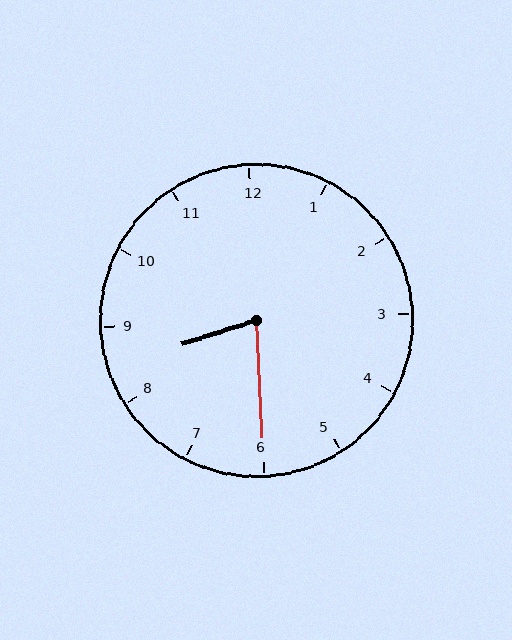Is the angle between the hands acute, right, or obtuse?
It is acute.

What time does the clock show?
8:30.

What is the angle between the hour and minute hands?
Approximately 75 degrees.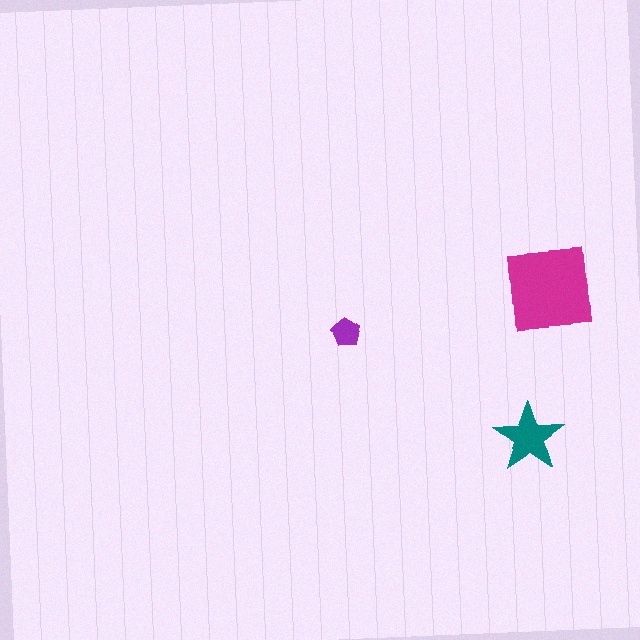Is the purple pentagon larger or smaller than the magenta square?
Smaller.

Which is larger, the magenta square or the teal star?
The magenta square.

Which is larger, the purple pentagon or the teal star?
The teal star.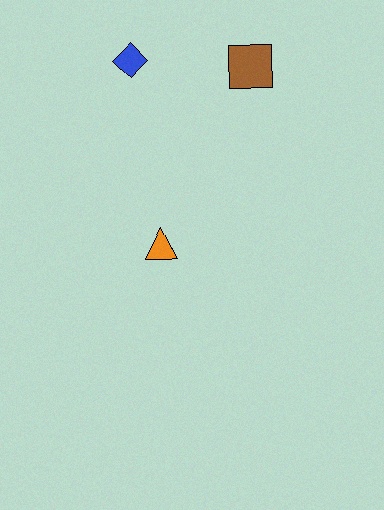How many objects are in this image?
There are 3 objects.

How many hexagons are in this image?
There are no hexagons.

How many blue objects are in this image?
There is 1 blue object.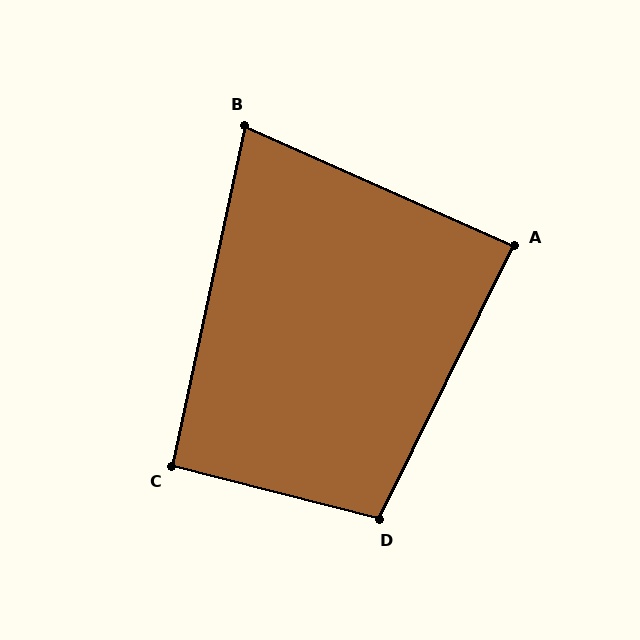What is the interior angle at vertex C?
Approximately 92 degrees (approximately right).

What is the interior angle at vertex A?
Approximately 88 degrees (approximately right).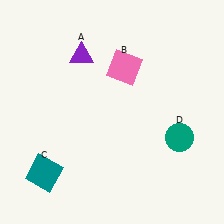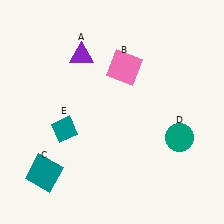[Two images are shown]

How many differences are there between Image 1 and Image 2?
There is 1 difference between the two images.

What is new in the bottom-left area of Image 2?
A teal diamond (E) was added in the bottom-left area of Image 2.